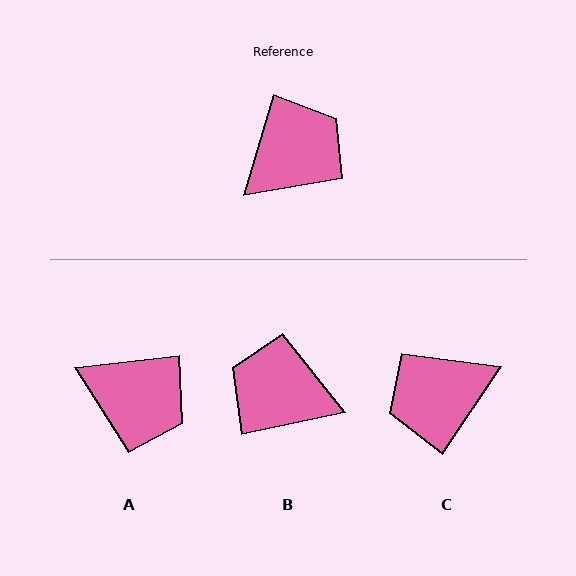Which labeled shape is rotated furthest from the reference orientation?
C, about 163 degrees away.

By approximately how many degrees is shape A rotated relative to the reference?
Approximately 67 degrees clockwise.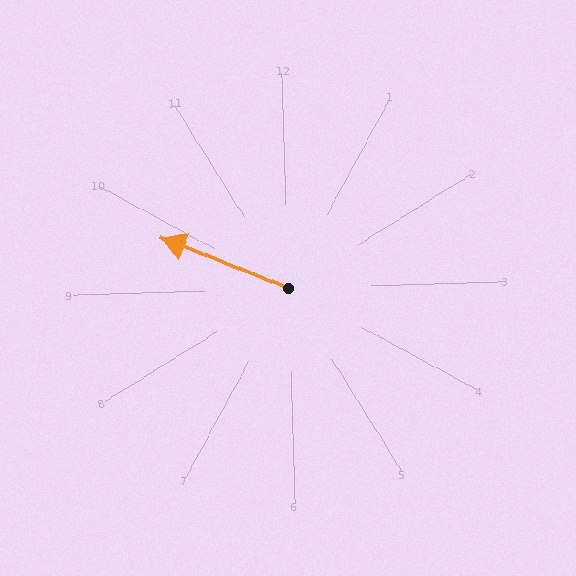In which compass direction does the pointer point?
Northwest.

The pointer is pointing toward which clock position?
Roughly 10 o'clock.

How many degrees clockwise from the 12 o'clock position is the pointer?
Approximately 293 degrees.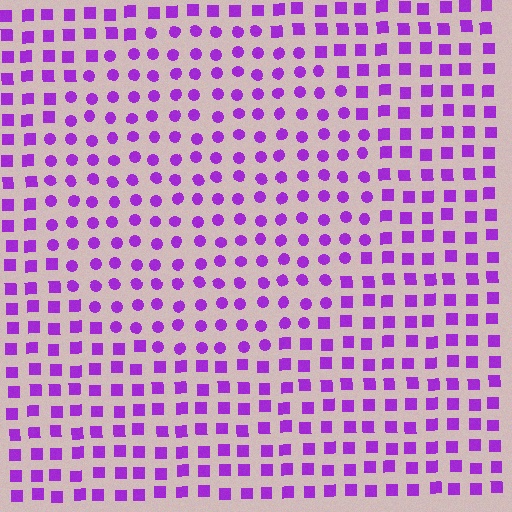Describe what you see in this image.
The image is filled with small purple elements arranged in a uniform grid. A circle-shaped region contains circles, while the surrounding area contains squares. The boundary is defined purely by the change in element shape.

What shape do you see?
I see a circle.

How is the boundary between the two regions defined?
The boundary is defined by a change in element shape: circles inside vs. squares outside. All elements share the same color and spacing.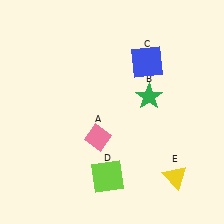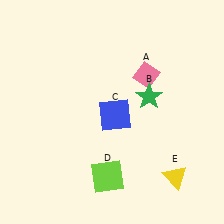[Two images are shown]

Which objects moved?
The objects that moved are: the pink diamond (A), the blue square (C).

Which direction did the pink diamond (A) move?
The pink diamond (A) moved up.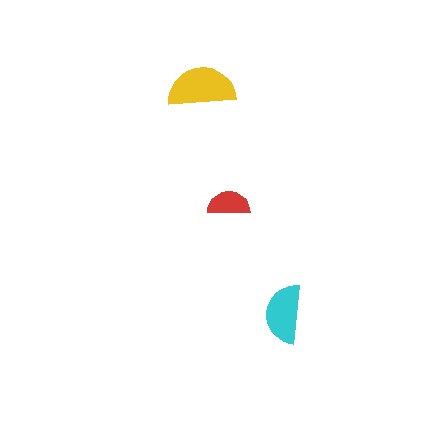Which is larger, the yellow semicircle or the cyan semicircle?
The yellow one.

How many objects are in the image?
There are 3 objects in the image.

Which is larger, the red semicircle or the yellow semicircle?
The yellow one.